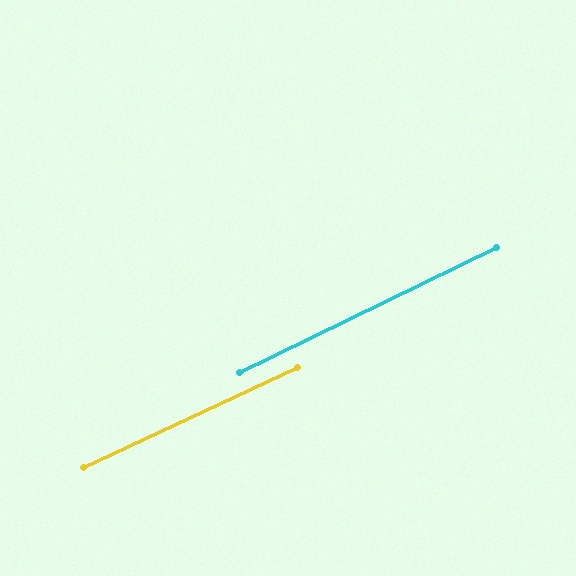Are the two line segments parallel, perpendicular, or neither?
Parallel — their directions differ by only 0.7°.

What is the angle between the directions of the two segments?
Approximately 1 degree.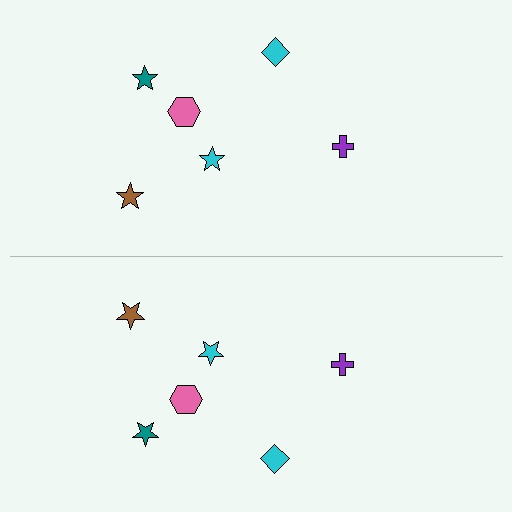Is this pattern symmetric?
Yes, this pattern has bilateral (reflection) symmetry.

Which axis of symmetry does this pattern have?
The pattern has a horizontal axis of symmetry running through the center of the image.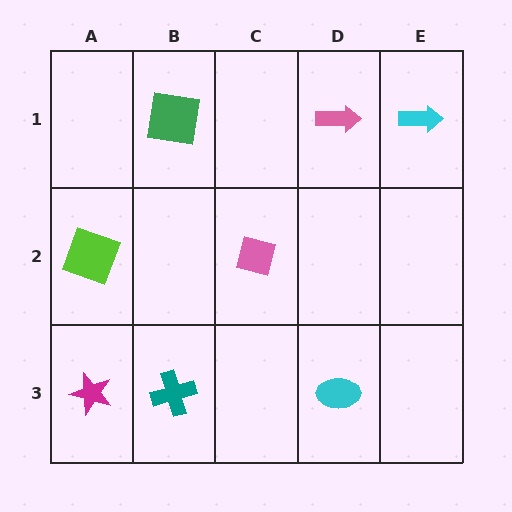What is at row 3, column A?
A magenta star.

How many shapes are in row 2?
2 shapes.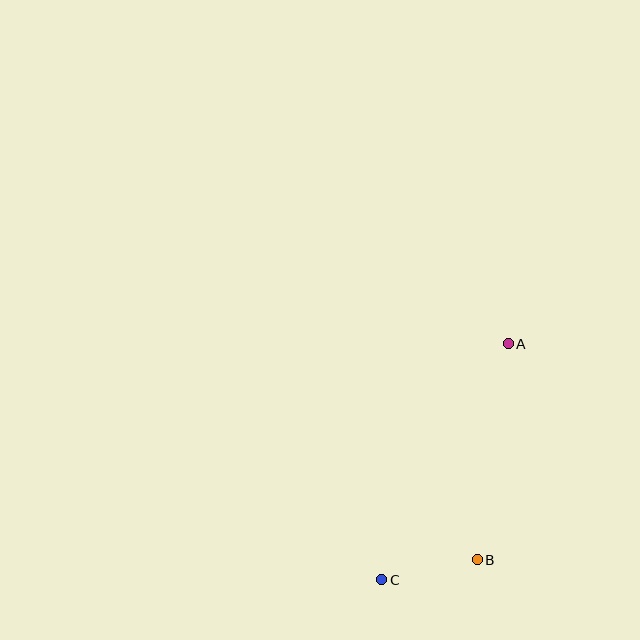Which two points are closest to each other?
Points B and C are closest to each other.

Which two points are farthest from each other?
Points A and C are farthest from each other.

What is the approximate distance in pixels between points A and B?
The distance between A and B is approximately 218 pixels.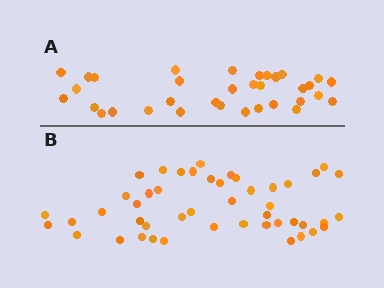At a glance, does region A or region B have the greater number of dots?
Region B (the bottom region) has more dots.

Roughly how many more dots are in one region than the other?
Region B has approximately 15 more dots than region A.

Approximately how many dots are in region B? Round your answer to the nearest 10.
About 50 dots. (The exact count is 47, which rounds to 50.)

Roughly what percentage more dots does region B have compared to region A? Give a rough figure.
About 40% more.